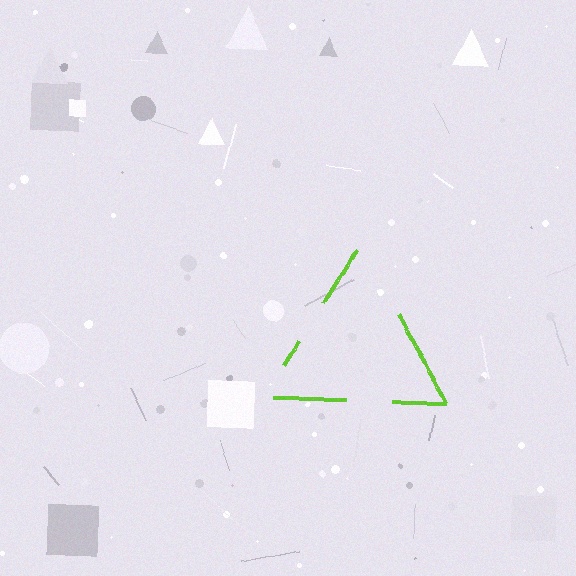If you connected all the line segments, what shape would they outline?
They would outline a triangle.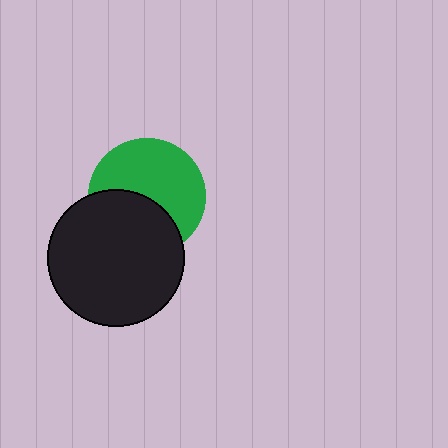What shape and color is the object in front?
The object in front is a black circle.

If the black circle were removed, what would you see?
You would see the complete green circle.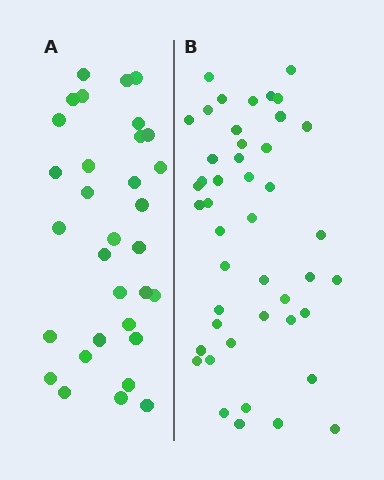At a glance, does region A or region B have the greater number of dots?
Region B (the right region) has more dots.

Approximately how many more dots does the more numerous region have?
Region B has approximately 15 more dots than region A.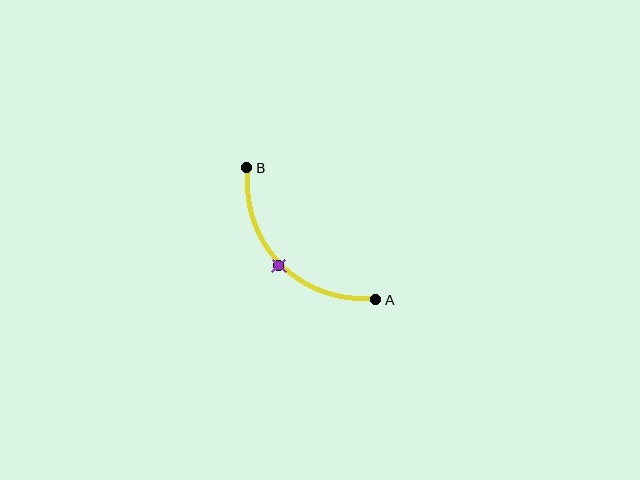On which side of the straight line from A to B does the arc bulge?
The arc bulges below and to the left of the straight line connecting A and B.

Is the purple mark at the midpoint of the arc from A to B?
Yes. The purple mark lies on the arc at equal arc-length from both A and B — it is the arc midpoint.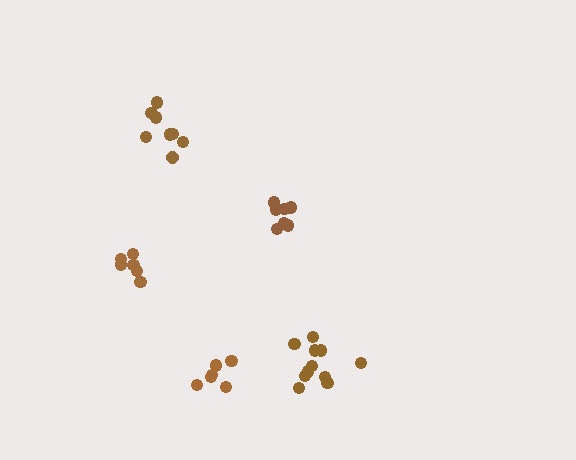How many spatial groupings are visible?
There are 5 spatial groupings.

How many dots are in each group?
Group 1: 6 dots, Group 2: 11 dots, Group 3: 8 dots, Group 4: 7 dots, Group 5: 6 dots (38 total).